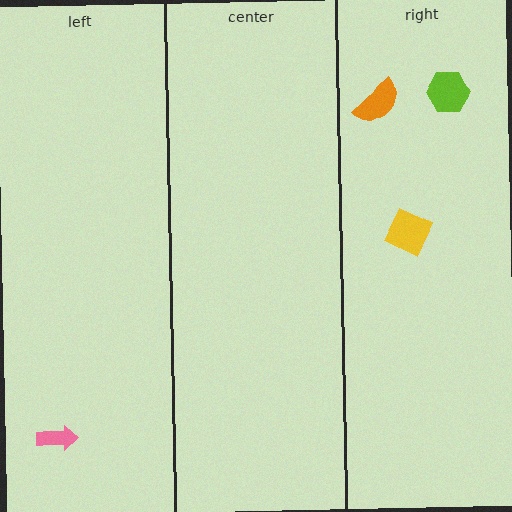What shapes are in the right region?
The lime hexagon, the orange semicircle, the yellow diamond.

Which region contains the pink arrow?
The left region.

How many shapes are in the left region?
1.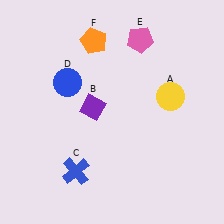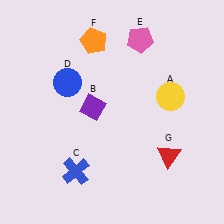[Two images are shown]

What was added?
A red triangle (G) was added in Image 2.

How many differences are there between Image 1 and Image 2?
There is 1 difference between the two images.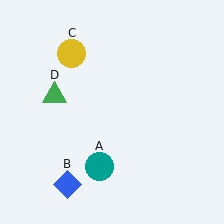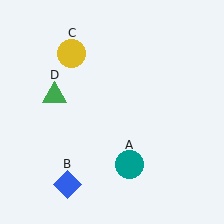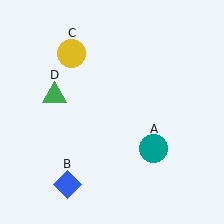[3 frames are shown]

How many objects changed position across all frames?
1 object changed position: teal circle (object A).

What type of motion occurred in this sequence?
The teal circle (object A) rotated counterclockwise around the center of the scene.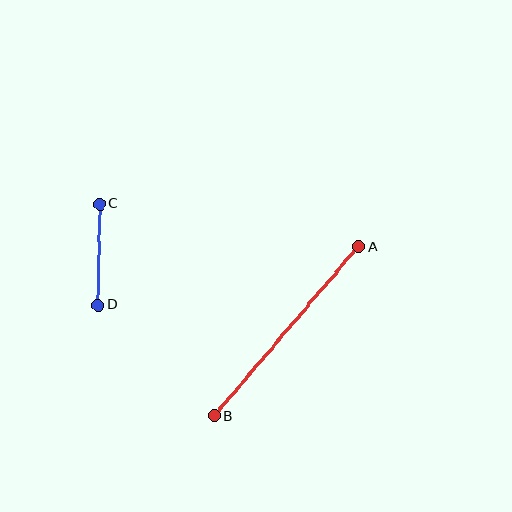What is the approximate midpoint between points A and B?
The midpoint is at approximately (286, 331) pixels.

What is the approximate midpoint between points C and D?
The midpoint is at approximately (99, 255) pixels.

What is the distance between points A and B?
The distance is approximately 222 pixels.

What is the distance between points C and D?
The distance is approximately 101 pixels.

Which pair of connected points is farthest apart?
Points A and B are farthest apart.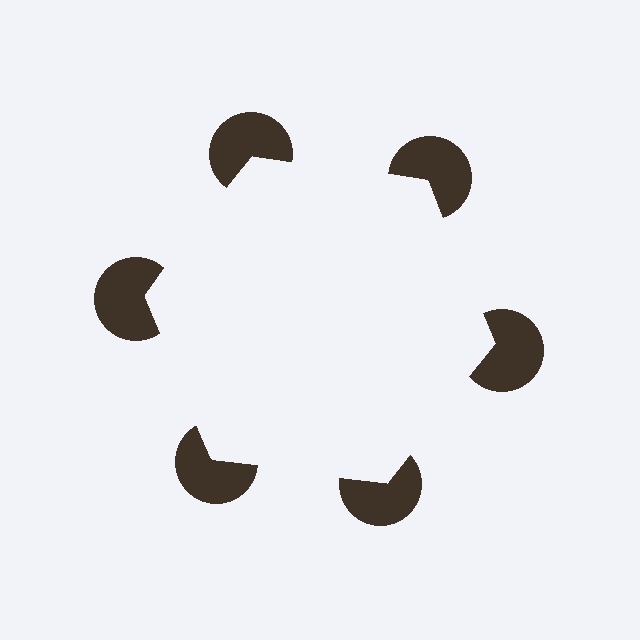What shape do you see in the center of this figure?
An illusory hexagon — its edges are inferred from the aligned wedge cuts in the pac-man discs, not physically drawn.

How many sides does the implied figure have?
6 sides.